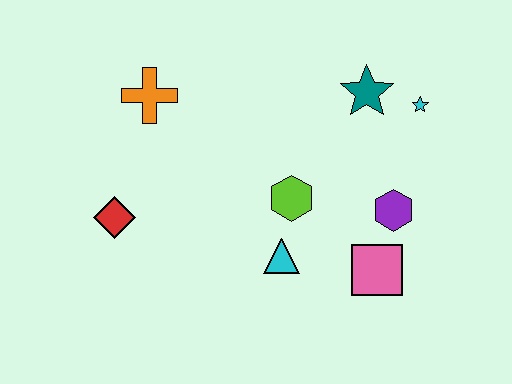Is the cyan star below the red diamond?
No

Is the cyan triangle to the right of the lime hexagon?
No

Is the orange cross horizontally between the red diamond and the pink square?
Yes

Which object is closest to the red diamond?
The orange cross is closest to the red diamond.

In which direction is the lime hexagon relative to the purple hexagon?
The lime hexagon is to the left of the purple hexagon.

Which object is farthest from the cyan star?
The red diamond is farthest from the cyan star.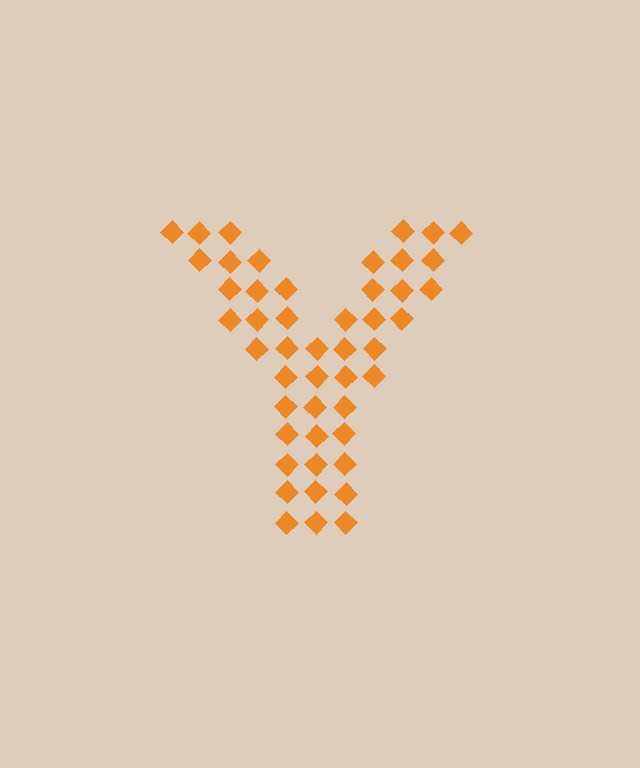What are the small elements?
The small elements are diamonds.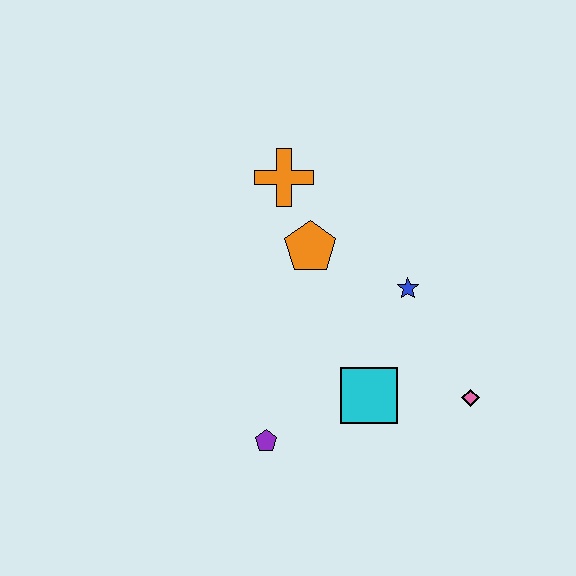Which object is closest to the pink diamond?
The cyan square is closest to the pink diamond.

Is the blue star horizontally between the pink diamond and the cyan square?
Yes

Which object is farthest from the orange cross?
The pink diamond is farthest from the orange cross.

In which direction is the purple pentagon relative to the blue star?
The purple pentagon is below the blue star.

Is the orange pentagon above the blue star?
Yes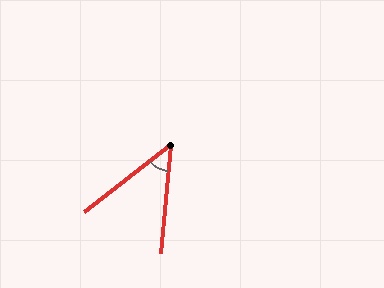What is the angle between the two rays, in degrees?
Approximately 46 degrees.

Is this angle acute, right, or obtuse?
It is acute.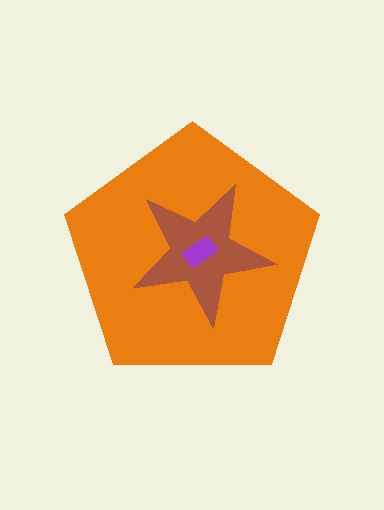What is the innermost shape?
The purple rectangle.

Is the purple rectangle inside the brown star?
Yes.